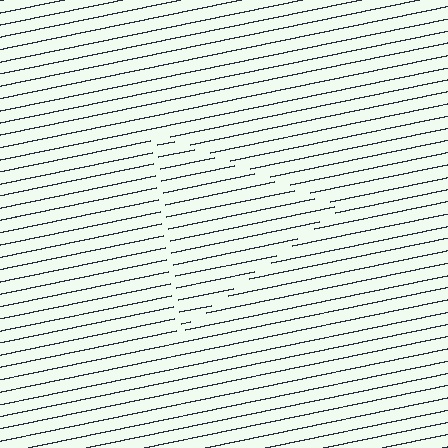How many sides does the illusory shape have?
3 sides — the line-ends trace a triangle.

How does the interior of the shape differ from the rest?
The interior of the shape contains the same grating, shifted by half a period — the contour is defined by the phase discontinuity where line-ends from the inner and outer gratings abut.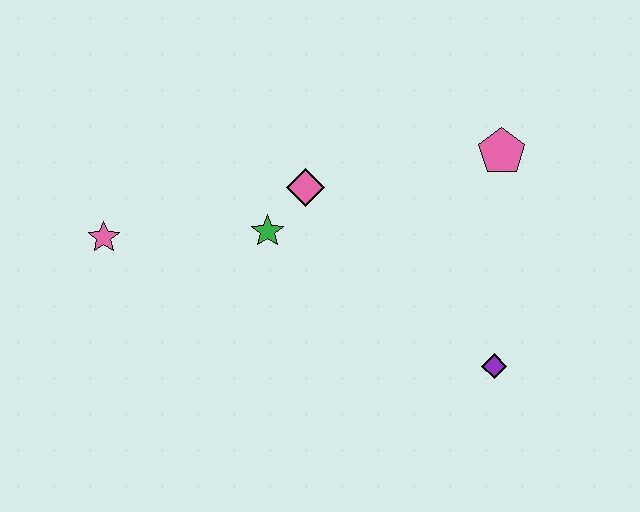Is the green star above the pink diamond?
No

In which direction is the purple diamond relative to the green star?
The purple diamond is to the right of the green star.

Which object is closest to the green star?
The pink diamond is closest to the green star.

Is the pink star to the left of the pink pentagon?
Yes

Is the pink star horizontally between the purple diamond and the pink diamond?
No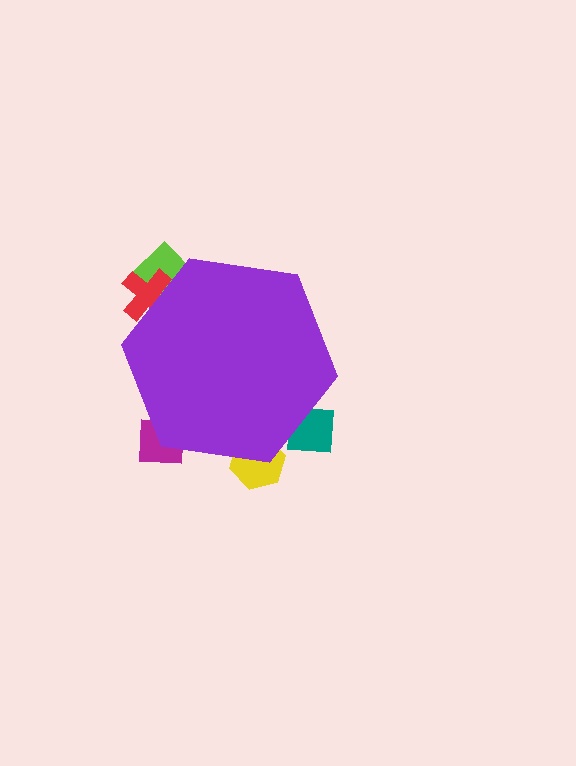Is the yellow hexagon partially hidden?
Yes, the yellow hexagon is partially hidden behind the purple hexagon.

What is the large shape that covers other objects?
A purple hexagon.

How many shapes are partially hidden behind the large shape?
5 shapes are partially hidden.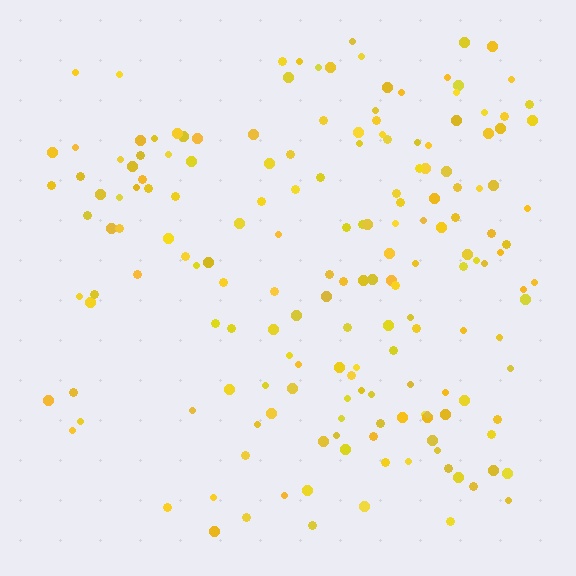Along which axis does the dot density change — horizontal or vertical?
Horizontal.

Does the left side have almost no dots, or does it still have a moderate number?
Still a moderate number, just noticeably fewer than the right.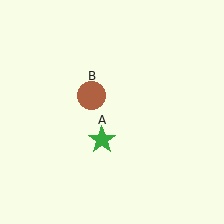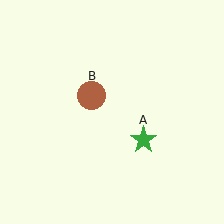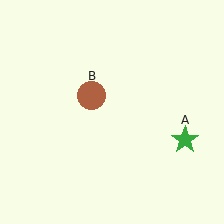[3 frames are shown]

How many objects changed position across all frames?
1 object changed position: green star (object A).